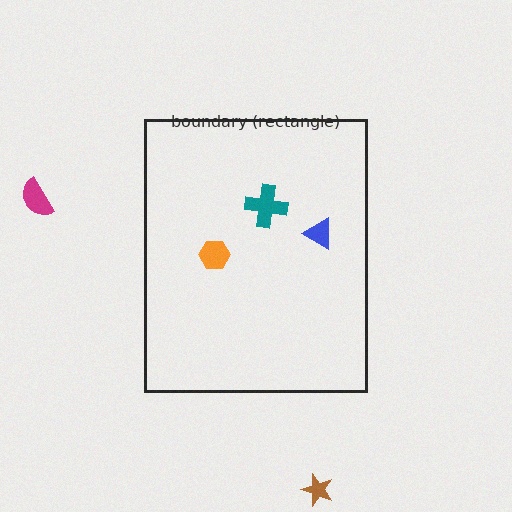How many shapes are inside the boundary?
3 inside, 2 outside.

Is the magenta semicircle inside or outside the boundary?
Outside.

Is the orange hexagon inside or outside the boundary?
Inside.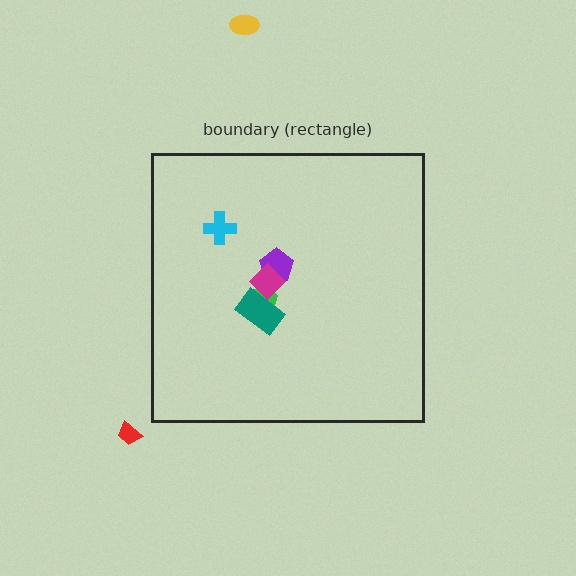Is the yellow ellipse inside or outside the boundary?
Outside.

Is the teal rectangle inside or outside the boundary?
Inside.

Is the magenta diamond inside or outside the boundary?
Inside.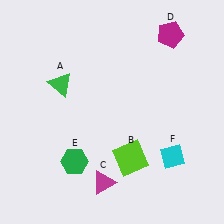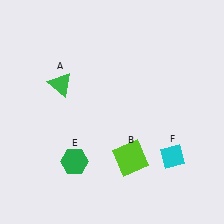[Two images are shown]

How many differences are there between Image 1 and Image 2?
There are 2 differences between the two images.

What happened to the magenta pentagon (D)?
The magenta pentagon (D) was removed in Image 2. It was in the top-right area of Image 1.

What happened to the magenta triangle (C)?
The magenta triangle (C) was removed in Image 2. It was in the bottom-left area of Image 1.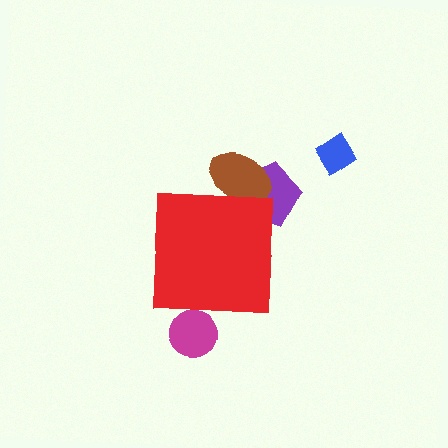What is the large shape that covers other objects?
A red square.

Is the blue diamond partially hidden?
No, the blue diamond is fully visible.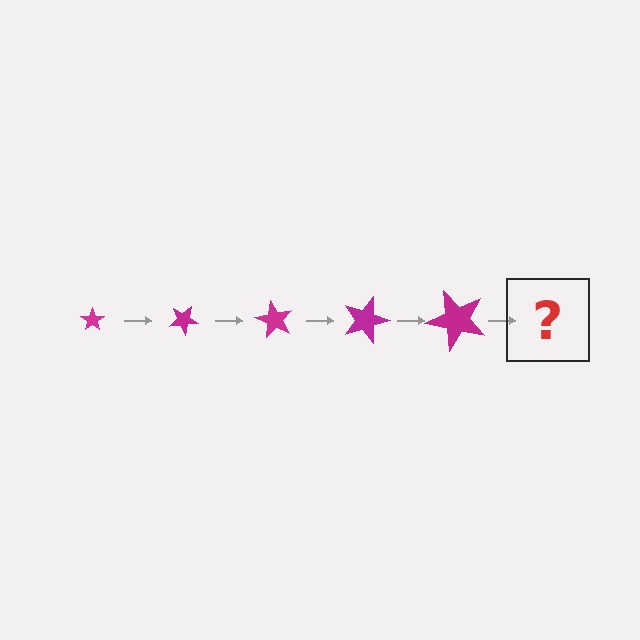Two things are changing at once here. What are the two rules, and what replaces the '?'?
The two rules are that the star grows larger each step and it rotates 30 degrees each step. The '?' should be a star, larger than the previous one and rotated 150 degrees from the start.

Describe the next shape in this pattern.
It should be a star, larger than the previous one and rotated 150 degrees from the start.